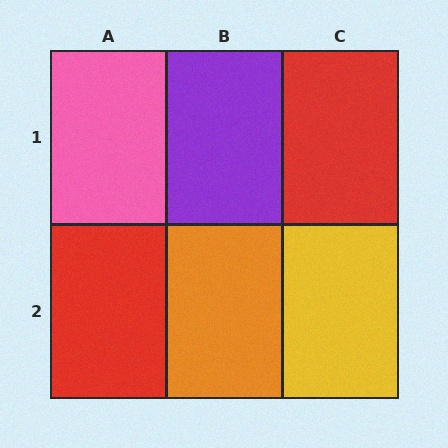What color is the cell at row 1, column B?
Purple.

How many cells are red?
2 cells are red.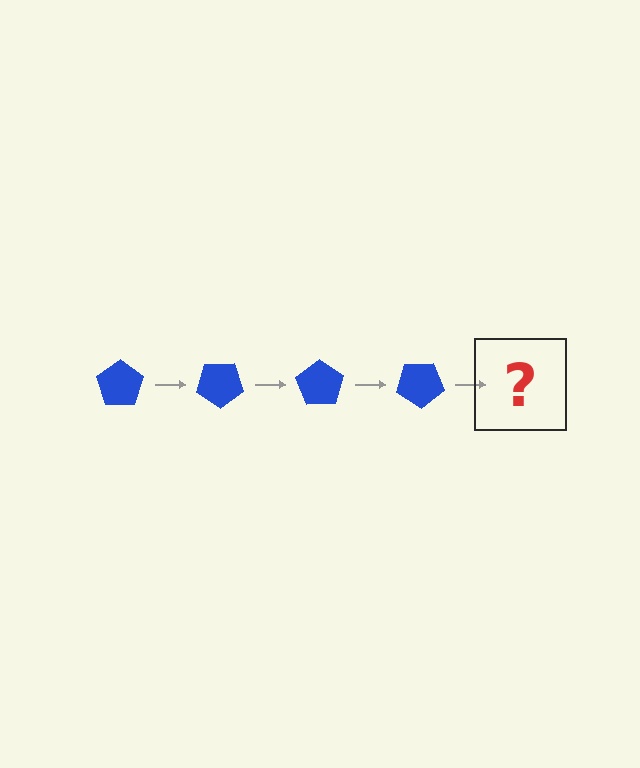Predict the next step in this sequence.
The next step is a blue pentagon rotated 140 degrees.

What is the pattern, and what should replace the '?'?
The pattern is that the pentagon rotates 35 degrees each step. The '?' should be a blue pentagon rotated 140 degrees.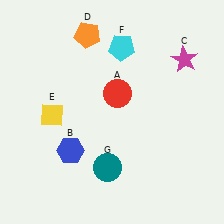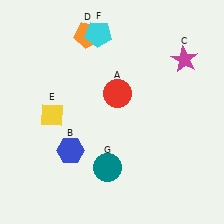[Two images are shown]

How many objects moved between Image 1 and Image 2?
1 object moved between the two images.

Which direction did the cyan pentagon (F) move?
The cyan pentagon (F) moved left.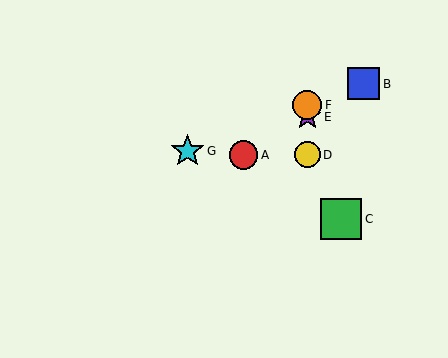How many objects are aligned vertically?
3 objects (D, E, F) are aligned vertically.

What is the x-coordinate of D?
Object D is at x≈307.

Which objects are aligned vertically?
Objects D, E, F are aligned vertically.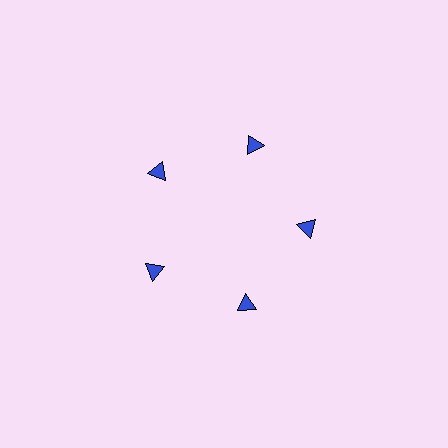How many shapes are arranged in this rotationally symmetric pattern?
There are 5 shapes, arranged in 5 groups of 1.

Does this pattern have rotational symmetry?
Yes, this pattern has 5-fold rotational symmetry. It looks the same after rotating 72 degrees around the center.